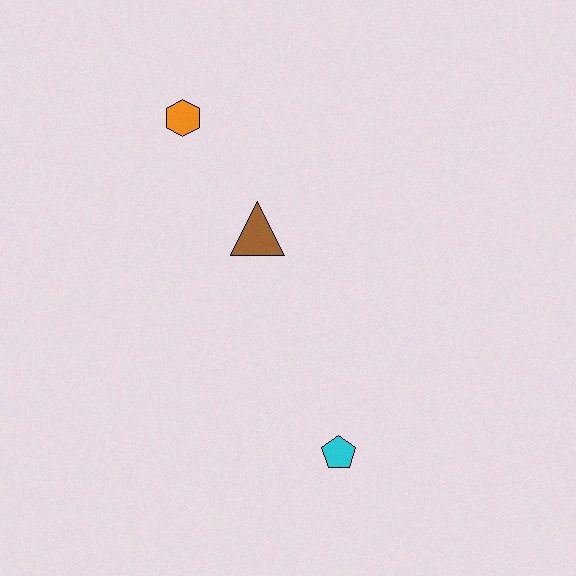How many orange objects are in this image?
There is 1 orange object.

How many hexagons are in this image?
There is 1 hexagon.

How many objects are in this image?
There are 3 objects.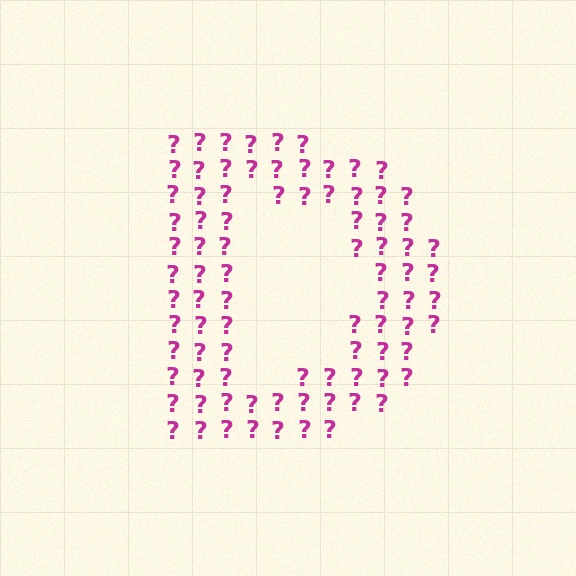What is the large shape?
The large shape is the letter D.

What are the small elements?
The small elements are question marks.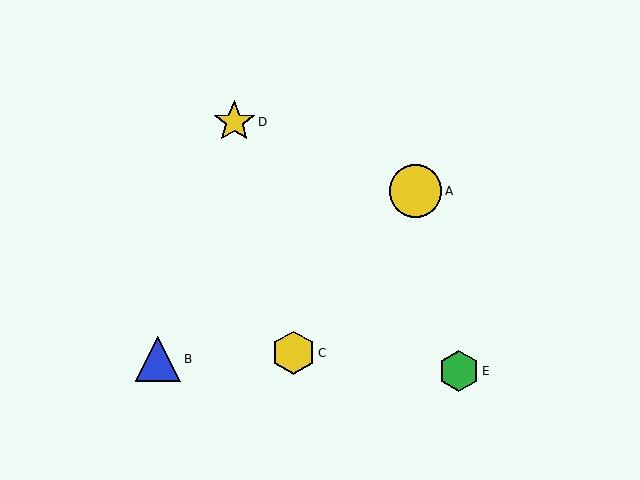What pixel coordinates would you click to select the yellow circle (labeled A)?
Click at (416, 191) to select the yellow circle A.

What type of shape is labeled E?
Shape E is a green hexagon.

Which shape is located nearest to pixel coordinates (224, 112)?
The yellow star (labeled D) at (234, 122) is nearest to that location.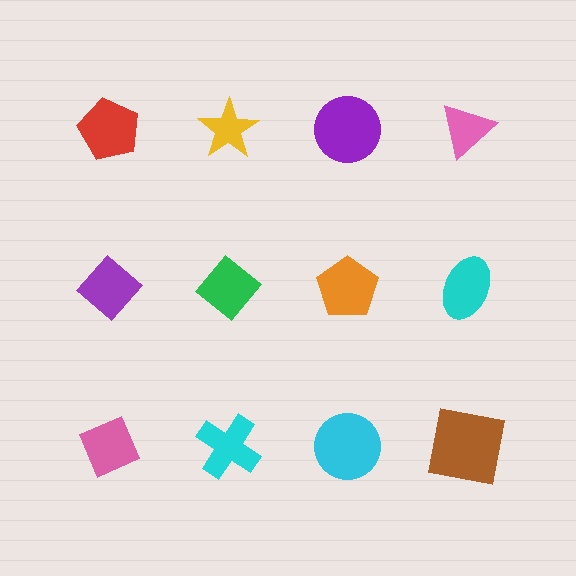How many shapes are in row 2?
4 shapes.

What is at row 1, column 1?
A red pentagon.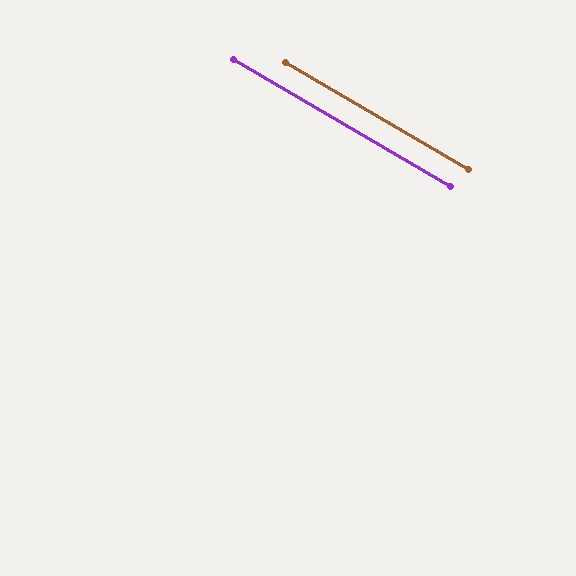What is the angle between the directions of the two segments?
Approximately 0 degrees.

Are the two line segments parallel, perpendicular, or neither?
Parallel — their directions differ by only 0.1°.